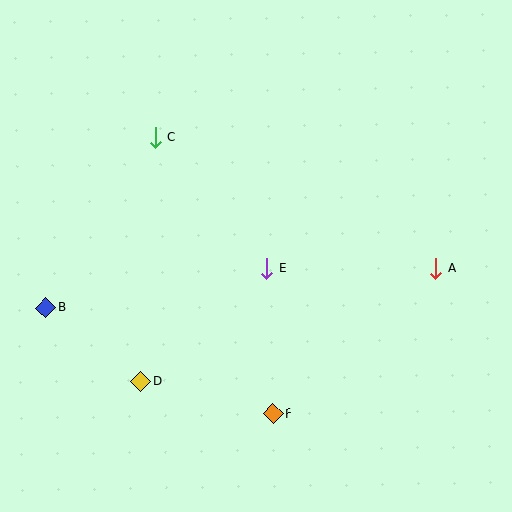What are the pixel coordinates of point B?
Point B is at (46, 308).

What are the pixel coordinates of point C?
Point C is at (156, 137).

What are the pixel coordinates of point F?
Point F is at (273, 413).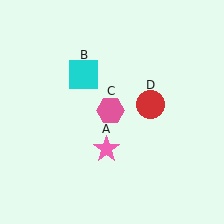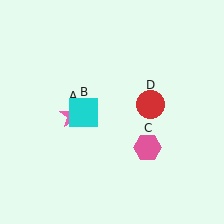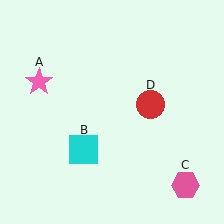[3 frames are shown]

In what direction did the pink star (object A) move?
The pink star (object A) moved up and to the left.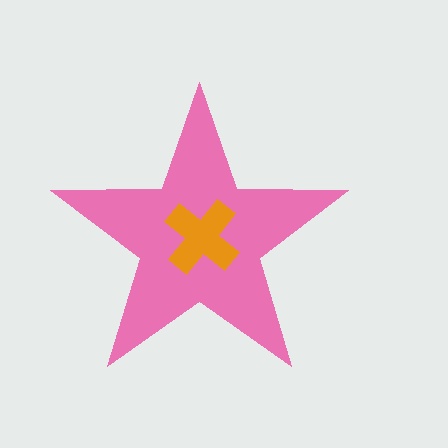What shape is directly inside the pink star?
The orange cross.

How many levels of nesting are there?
2.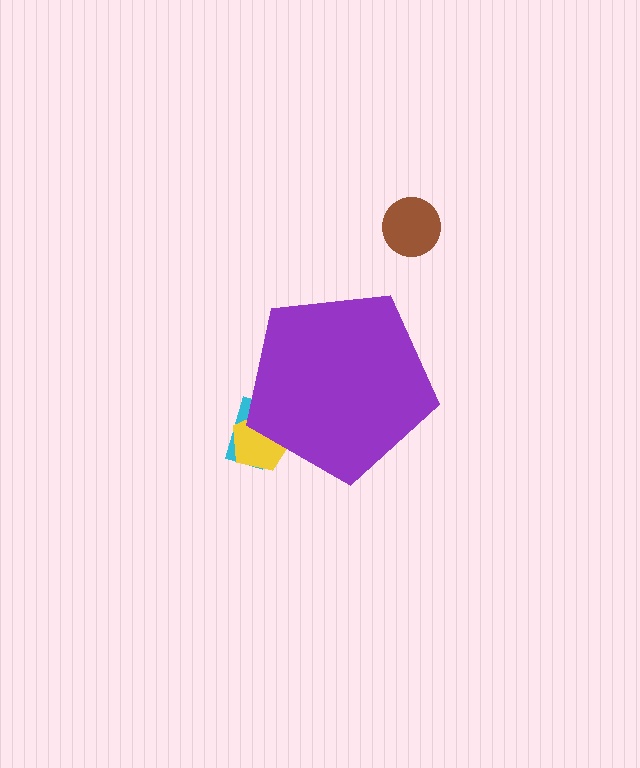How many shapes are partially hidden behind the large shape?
2 shapes are partially hidden.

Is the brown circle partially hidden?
No, the brown circle is fully visible.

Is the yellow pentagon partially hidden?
Yes, the yellow pentagon is partially hidden behind the purple pentagon.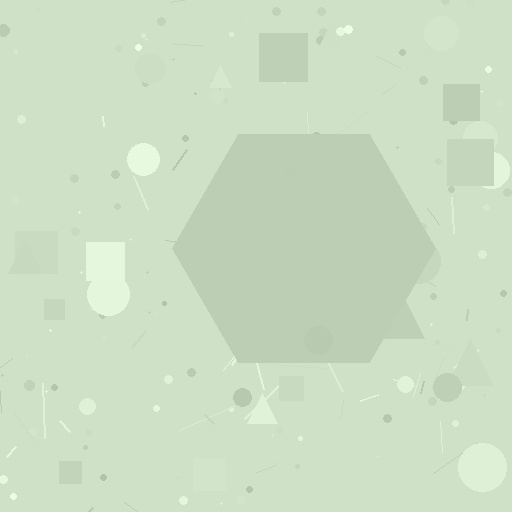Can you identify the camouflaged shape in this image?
The camouflaged shape is a hexagon.